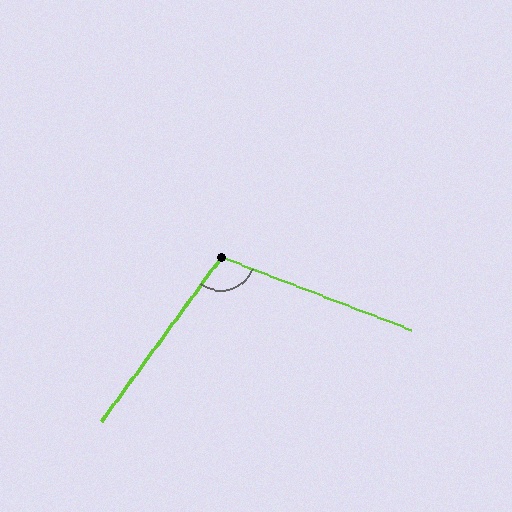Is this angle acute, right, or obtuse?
It is obtuse.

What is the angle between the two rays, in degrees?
Approximately 105 degrees.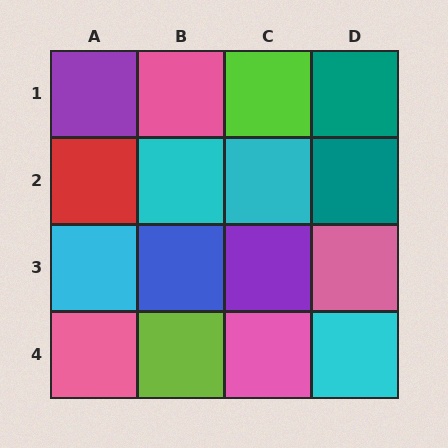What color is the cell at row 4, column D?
Cyan.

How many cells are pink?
4 cells are pink.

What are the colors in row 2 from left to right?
Red, cyan, cyan, teal.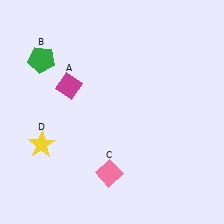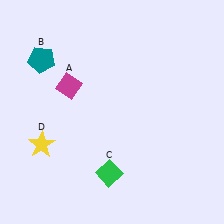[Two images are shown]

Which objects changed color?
B changed from green to teal. C changed from pink to green.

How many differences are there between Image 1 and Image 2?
There are 2 differences between the two images.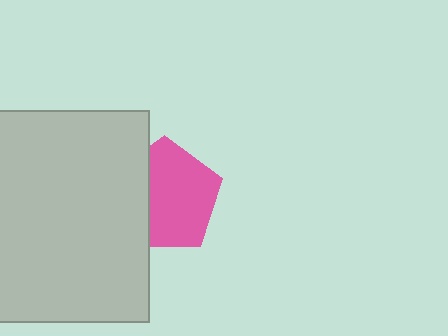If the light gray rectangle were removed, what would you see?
You would see the complete pink pentagon.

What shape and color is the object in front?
The object in front is a light gray rectangle.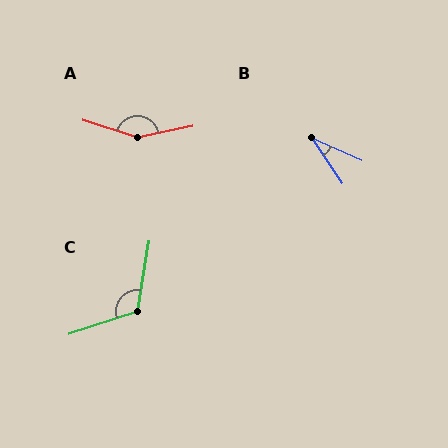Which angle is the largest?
A, at approximately 150 degrees.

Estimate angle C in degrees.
Approximately 117 degrees.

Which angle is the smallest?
B, at approximately 32 degrees.